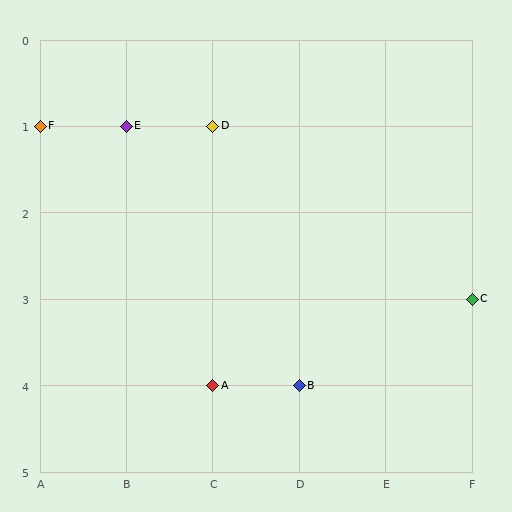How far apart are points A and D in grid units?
Points A and D are 3 rows apart.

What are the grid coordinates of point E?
Point E is at grid coordinates (B, 1).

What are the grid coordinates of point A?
Point A is at grid coordinates (C, 4).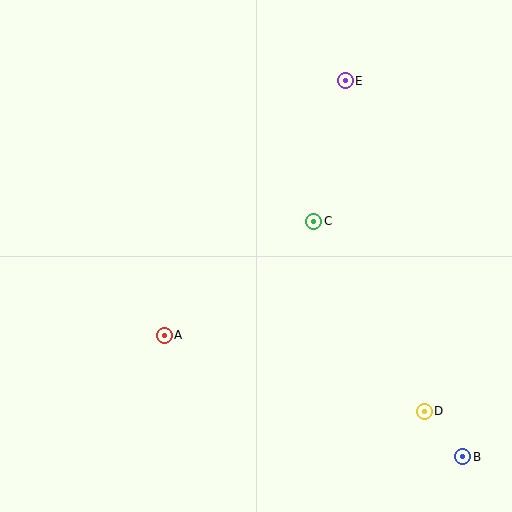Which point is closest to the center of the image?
Point C at (314, 221) is closest to the center.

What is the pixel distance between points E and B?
The distance between E and B is 394 pixels.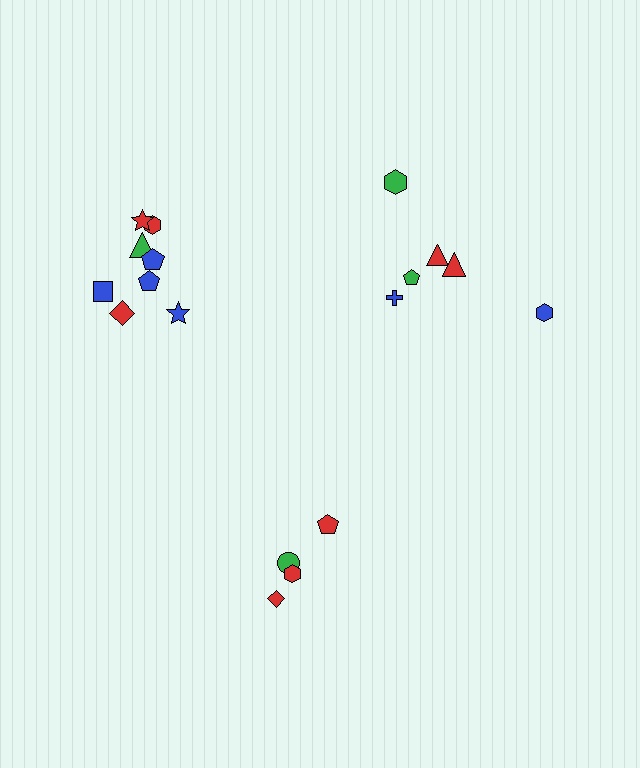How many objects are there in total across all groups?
There are 18 objects.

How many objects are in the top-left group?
There are 8 objects.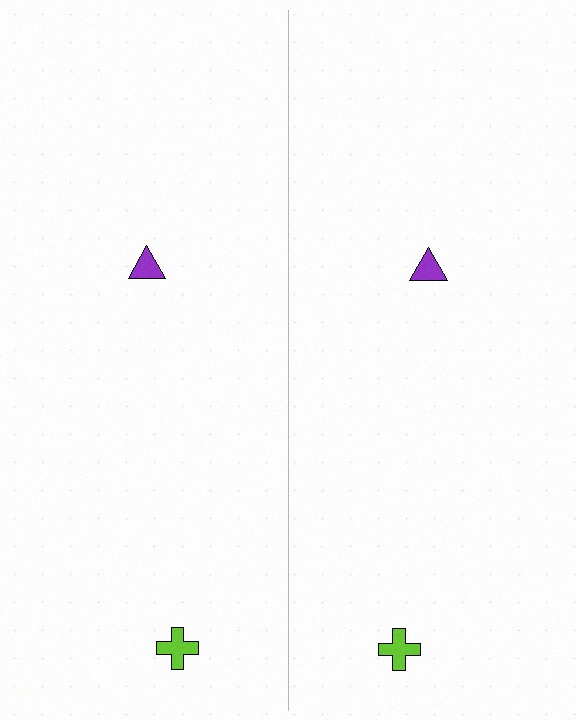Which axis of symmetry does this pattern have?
The pattern has a vertical axis of symmetry running through the center of the image.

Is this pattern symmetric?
Yes, this pattern has bilateral (reflection) symmetry.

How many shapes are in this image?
There are 4 shapes in this image.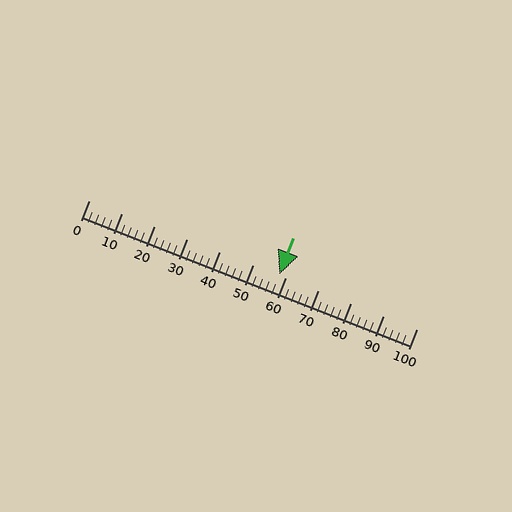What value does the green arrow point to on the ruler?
The green arrow points to approximately 58.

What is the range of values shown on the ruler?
The ruler shows values from 0 to 100.